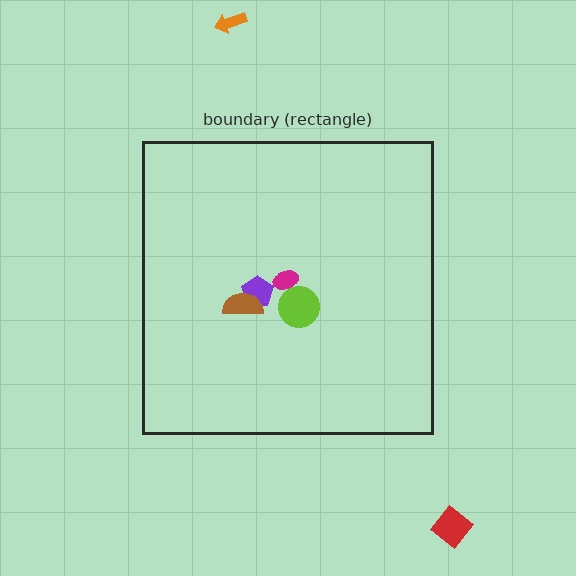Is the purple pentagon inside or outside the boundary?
Inside.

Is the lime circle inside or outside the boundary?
Inside.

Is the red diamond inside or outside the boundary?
Outside.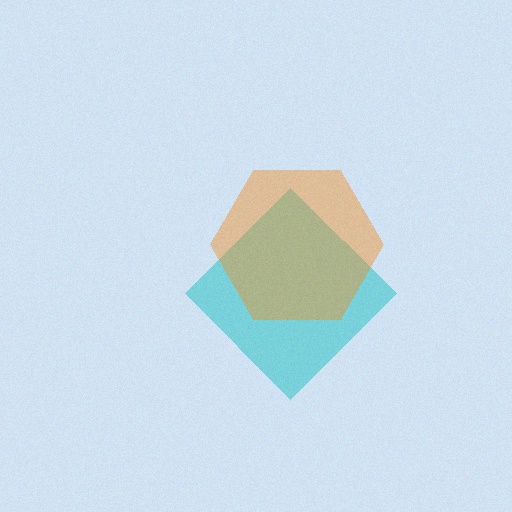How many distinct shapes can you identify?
There are 2 distinct shapes: a cyan diamond, an orange hexagon.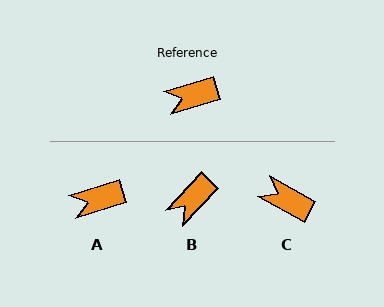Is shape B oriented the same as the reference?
No, it is off by about 29 degrees.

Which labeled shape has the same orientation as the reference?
A.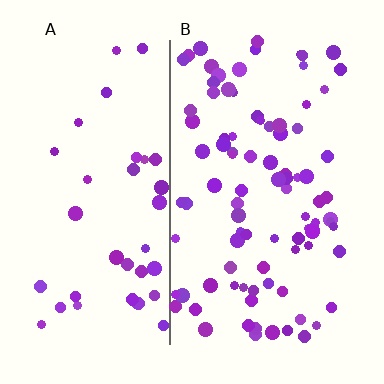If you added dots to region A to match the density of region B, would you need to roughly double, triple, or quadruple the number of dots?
Approximately double.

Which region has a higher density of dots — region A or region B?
B (the right).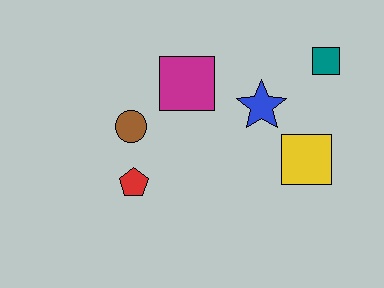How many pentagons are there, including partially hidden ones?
There is 1 pentagon.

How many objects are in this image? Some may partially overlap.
There are 6 objects.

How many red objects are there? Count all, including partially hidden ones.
There is 1 red object.